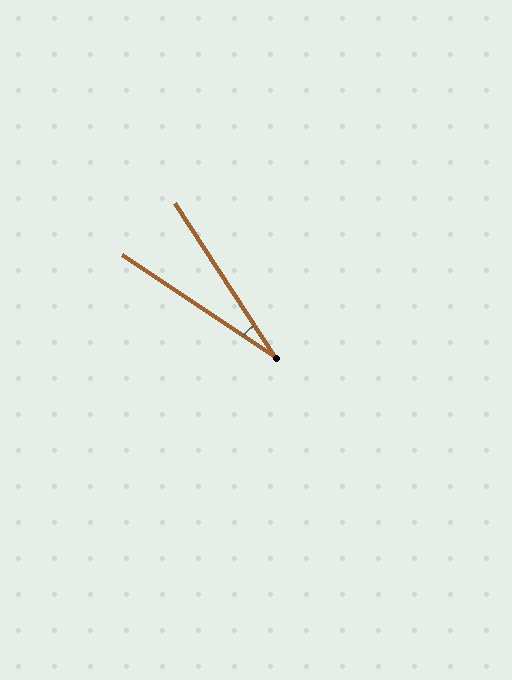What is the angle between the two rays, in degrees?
Approximately 23 degrees.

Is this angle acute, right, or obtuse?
It is acute.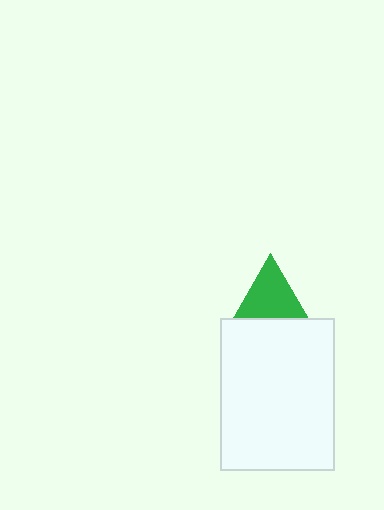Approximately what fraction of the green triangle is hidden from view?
Roughly 42% of the green triangle is hidden behind the white rectangle.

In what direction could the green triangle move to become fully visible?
The green triangle could move up. That would shift it out from behind the white rectangle entirely.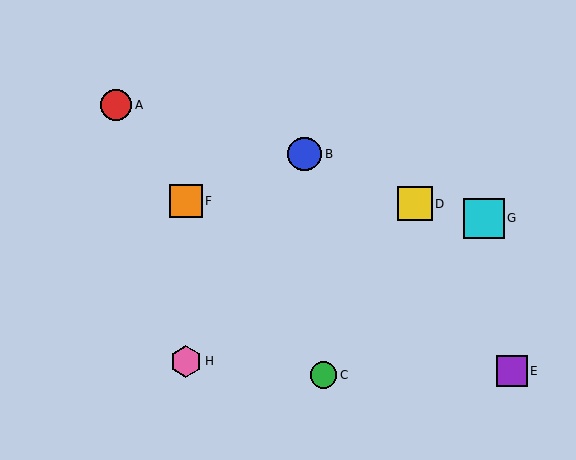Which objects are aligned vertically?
Objects F, H are aligned vertically.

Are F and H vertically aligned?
Yes, both are at x≈186.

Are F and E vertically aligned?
No, F is at x≈186 and E is at x≈512.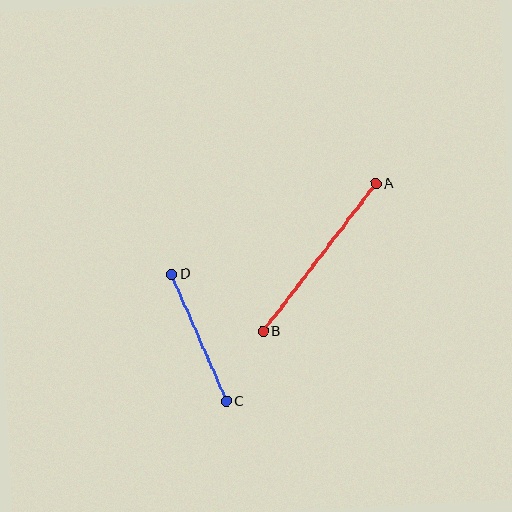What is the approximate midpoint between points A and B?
The midpoint is at approximately (319, 258) pixels.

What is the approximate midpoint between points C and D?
The midpoint is at approximately (199, 338) pixels.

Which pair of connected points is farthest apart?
Points A and B are farthest apart.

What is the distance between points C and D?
The distance is approximately 138 pixels.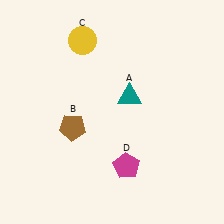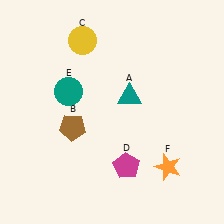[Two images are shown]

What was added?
A teal circle (E), an orange star (F) were added in Image 2.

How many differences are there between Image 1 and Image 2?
There are 2 differences between the two images.